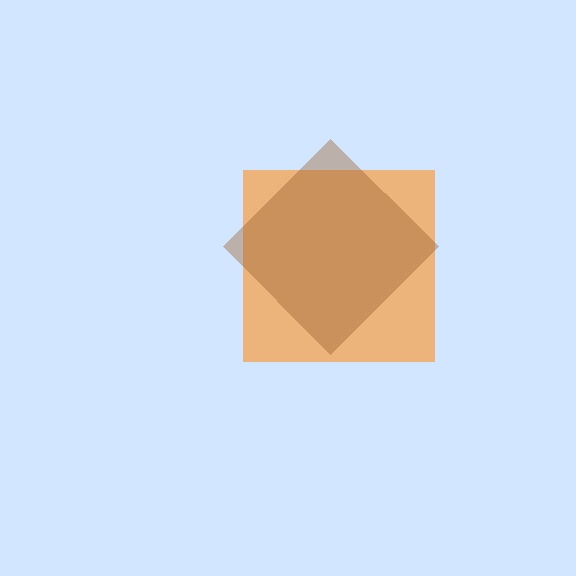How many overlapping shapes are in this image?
There are 2 overlapping shapes in the image.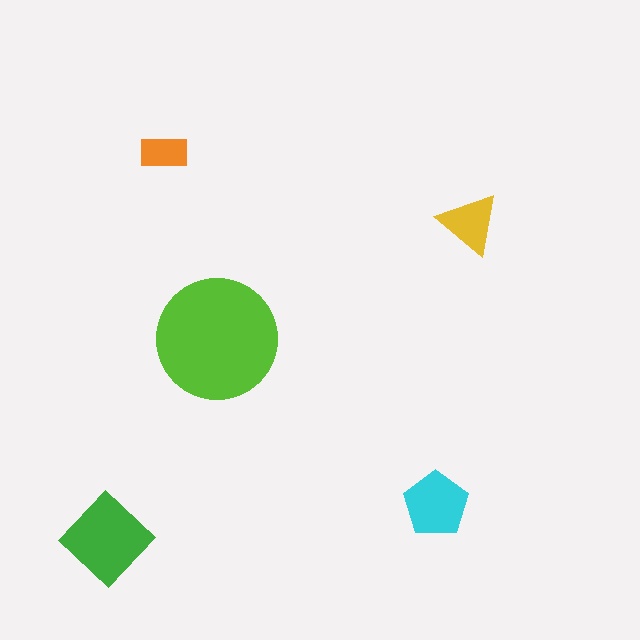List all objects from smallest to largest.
The orange rectangle, the yellow triangle, the cyan pentagon, the green diamond, the lime circle.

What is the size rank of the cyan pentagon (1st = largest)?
3rd.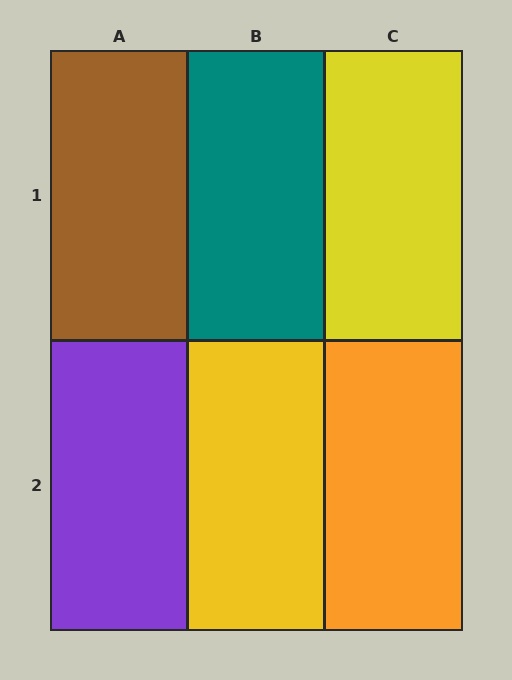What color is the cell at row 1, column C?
Yellow.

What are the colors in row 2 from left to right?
Purple, yellow, orange.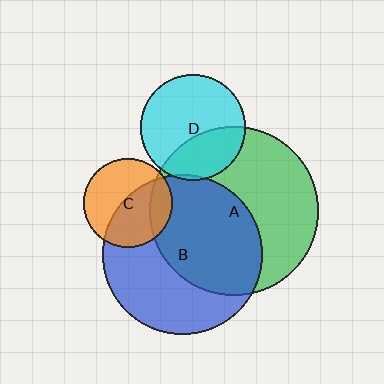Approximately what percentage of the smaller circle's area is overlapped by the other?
Approximately 50%.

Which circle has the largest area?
Circle A (green).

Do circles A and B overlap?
Yes.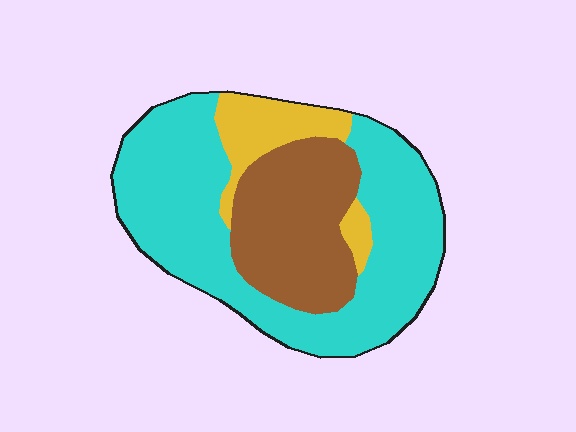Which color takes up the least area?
Yellow, at roughly 15%.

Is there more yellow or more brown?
Brown.